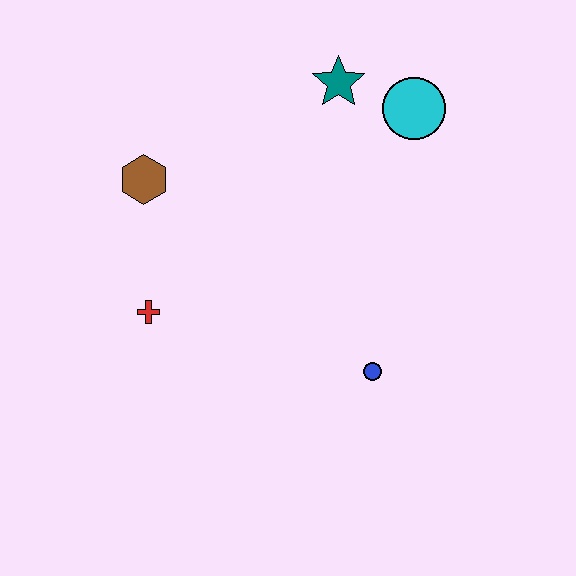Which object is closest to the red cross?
The brown hexagon is closest to the red cross.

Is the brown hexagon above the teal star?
No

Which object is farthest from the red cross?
The cyan circle is farthest from the red cross.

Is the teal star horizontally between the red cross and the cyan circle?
Yes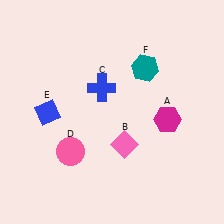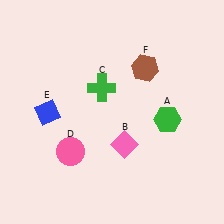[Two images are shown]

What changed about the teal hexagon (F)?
In Image 1, F is teal. In Image 2, it changed to brown.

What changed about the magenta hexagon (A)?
In Image 1, A is magenta. In Image 2, it changed to green.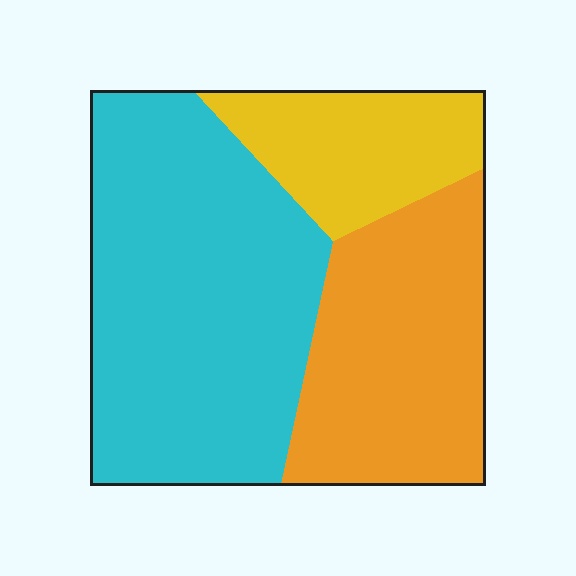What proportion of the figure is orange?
Orange takes up about one third (1/3) of the figure.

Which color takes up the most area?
Cyan, at roughly 50%.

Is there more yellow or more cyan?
Cyan.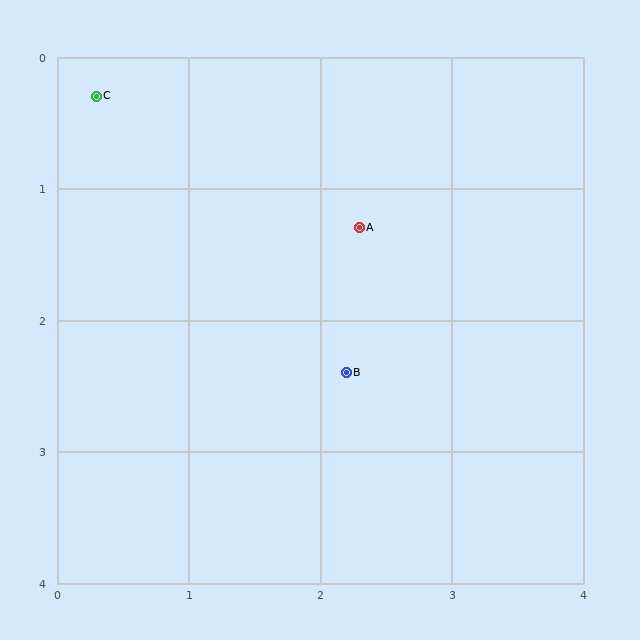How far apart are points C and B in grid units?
Points C and B are about 2.8 grid units apart.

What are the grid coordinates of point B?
Point B is at approximately (2.2, 2.4).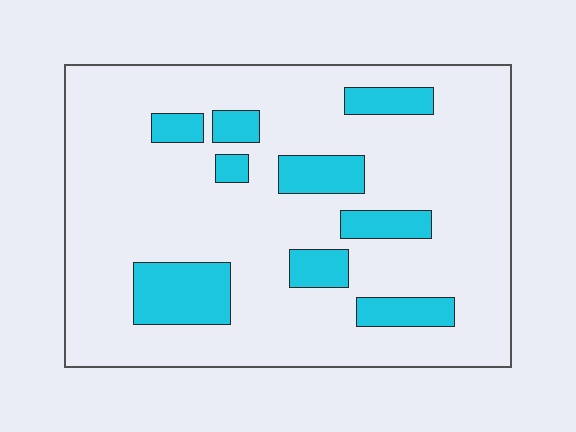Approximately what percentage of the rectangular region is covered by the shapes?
Approximately 20%.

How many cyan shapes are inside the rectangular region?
9.